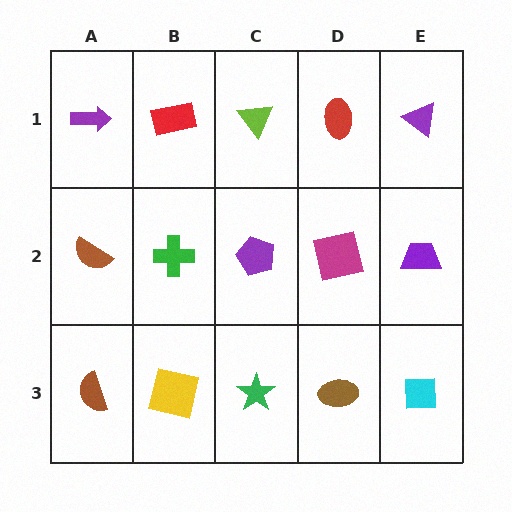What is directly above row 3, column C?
A purple pentagon.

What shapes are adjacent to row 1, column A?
A brown semicircle (row 2, column A), a red rectangle (row 1, column B).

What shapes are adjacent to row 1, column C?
A purple pentagon (row 2, column C), a red rectangle (row 1, column B), a red ellipse (row 1, column D).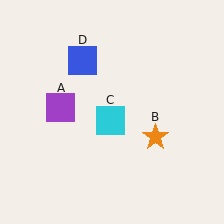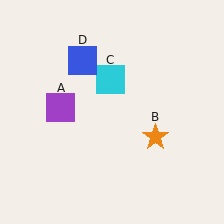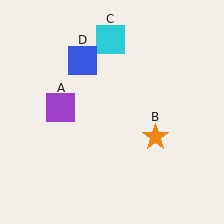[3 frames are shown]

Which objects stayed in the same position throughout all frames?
Purple square (object A) and orange star (object B) and blue square (object D) remained stationary.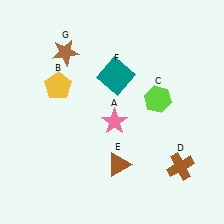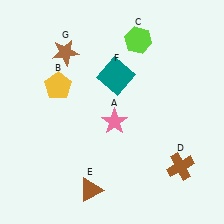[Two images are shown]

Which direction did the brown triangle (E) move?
The brown triangle (E) moved left.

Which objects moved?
The objects that moved are: the lime hexagon (C), the brown triangle (E).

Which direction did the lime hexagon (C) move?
The lime hexagon (C) moved up.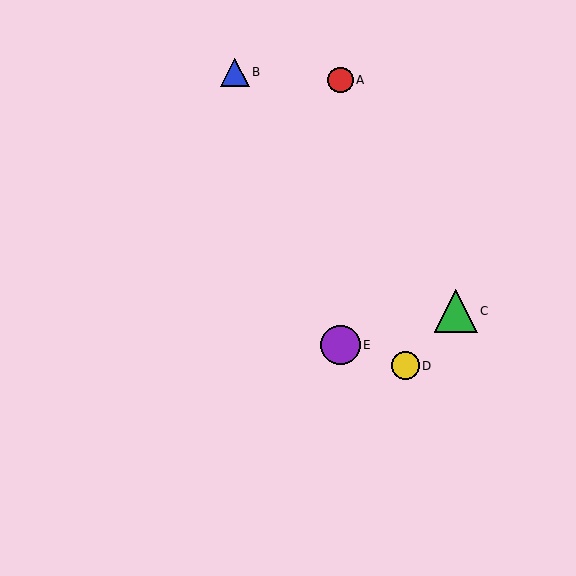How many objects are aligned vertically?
2 objects (A, E) are aligned vertically.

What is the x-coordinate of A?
Object A is at x≈341.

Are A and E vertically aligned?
Yes, both are at x≈341.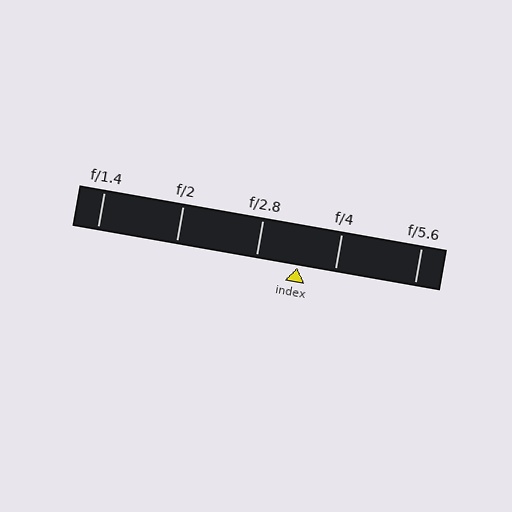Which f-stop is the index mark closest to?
The index mark is closest to f/4.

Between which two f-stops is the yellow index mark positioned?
The index mark is between f/2.8 and f/4.